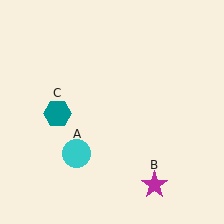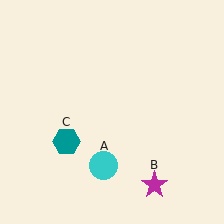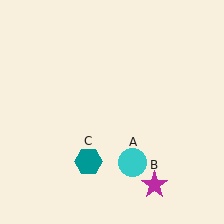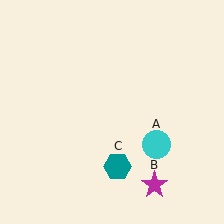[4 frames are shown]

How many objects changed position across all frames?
2 objects changed position: cyan circle (object A), teal hexagon (object C).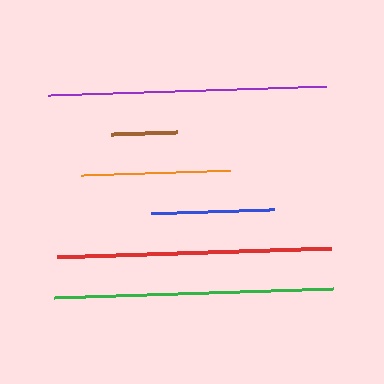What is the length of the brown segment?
The brown segment is approximately 66 pixels long.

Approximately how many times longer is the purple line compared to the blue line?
The purple line is approximately 2.2 times the length of the blue line.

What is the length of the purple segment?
The purple segment is approximately 278 pixels long.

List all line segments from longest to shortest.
From longest to shortest: green, purple, red, orange, blue, brown.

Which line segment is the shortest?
The brown line is the shortest at approximately 66 pixels.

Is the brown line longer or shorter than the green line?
The green line is longer than the brown line.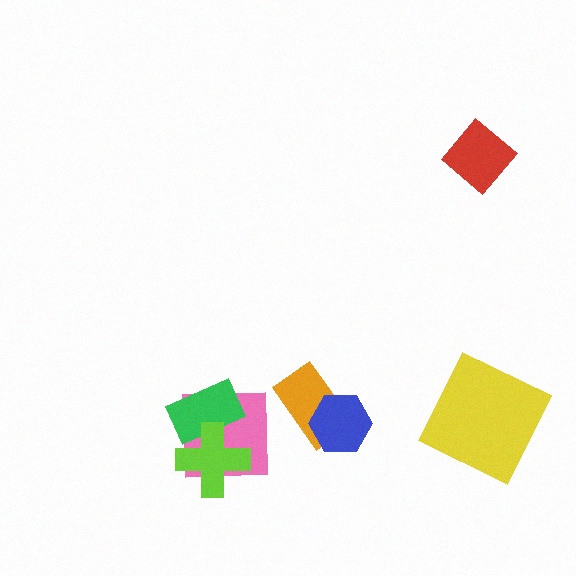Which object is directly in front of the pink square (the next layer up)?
The green rectangle is directly in front of the pink square.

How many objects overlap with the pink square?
2 objects overlap with the pink square.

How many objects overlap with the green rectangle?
2 objects overlap with the green rectangle.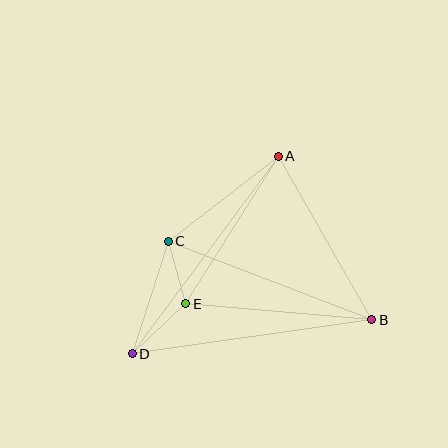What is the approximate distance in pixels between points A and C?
The distance between A and C is approximately 139 pixels.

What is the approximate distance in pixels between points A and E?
The distance between A and E is approximately 174 pixels.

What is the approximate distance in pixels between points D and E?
The distance between D and E is approximately 73 pixels.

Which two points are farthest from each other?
Points A and D are farthest from each other.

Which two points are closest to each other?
Points C and E are closest to each other.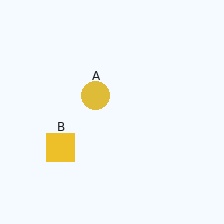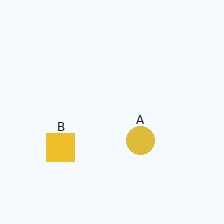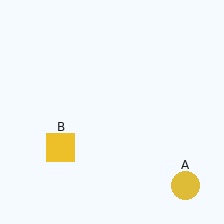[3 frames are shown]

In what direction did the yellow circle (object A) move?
The yellow circle (object A) moved down and to the right.